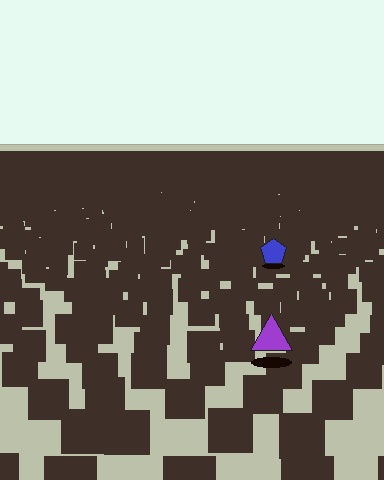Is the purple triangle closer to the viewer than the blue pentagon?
Yes. The purple triangle is closer — you can tell from the texture gradient: the ground texture is coarser near it.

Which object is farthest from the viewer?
The blue pentagon is farthest from the viewer. It appears smaller and the ground texture around it is denser.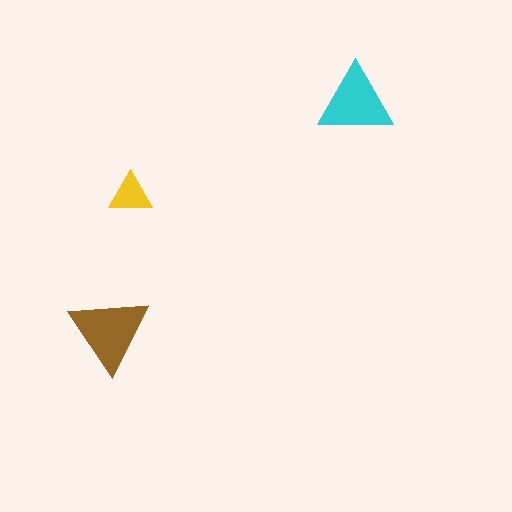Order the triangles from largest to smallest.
the brown one, the cyan one, the yellow one.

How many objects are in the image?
There are 3 objects in the image.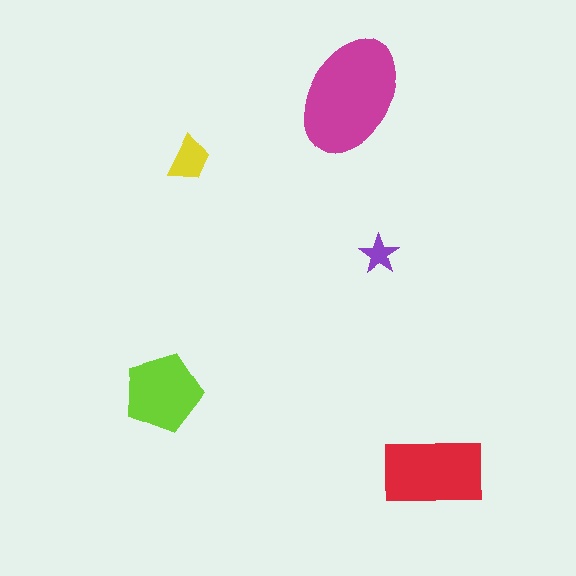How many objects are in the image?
There are 5 objects in the image.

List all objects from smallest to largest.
The purple star, the yellow trapezoid, the lime pentagon, the red rectangle, the magenta ellipse.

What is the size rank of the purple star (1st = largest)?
5th.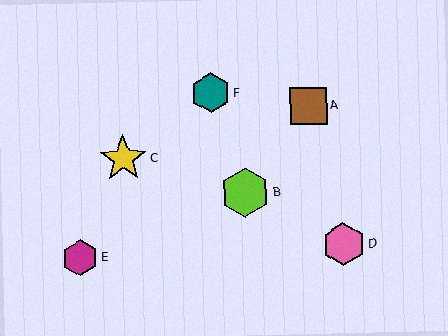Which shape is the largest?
The lime hexagon (labeled B) is the largest.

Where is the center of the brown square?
The center of the brown square is at (308, 106).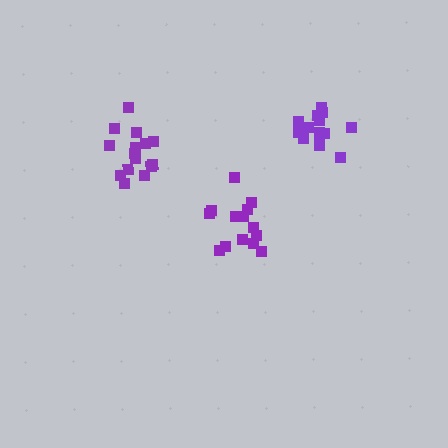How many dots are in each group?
Group 1: 14 dots, Group 2: 15 dots, Group 3: 14 dots (43 total).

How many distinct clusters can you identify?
There are 3 distinct clusters.